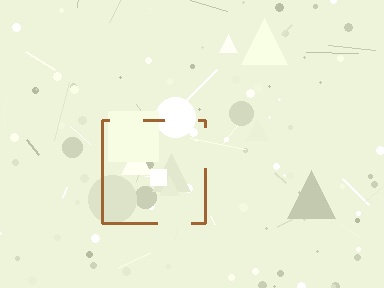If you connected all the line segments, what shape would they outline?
They would outline a square.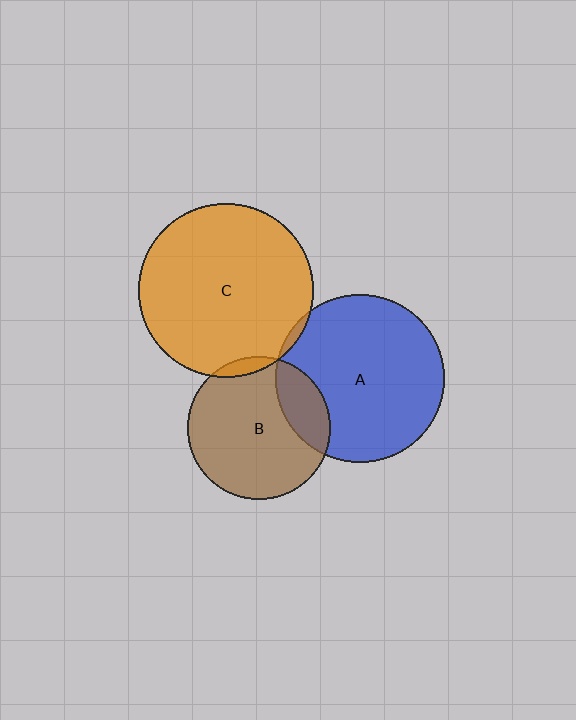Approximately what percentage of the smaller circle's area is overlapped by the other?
Approximately 5%.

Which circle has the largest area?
Circle C (orange).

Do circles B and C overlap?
Yes.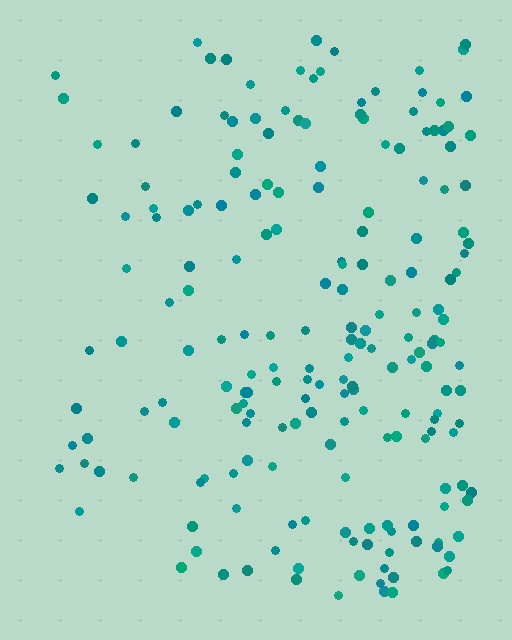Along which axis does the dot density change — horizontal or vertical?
Horizontal.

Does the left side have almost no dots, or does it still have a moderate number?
Still a moderate number, just noticeably fewer than the right.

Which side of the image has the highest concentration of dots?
The right.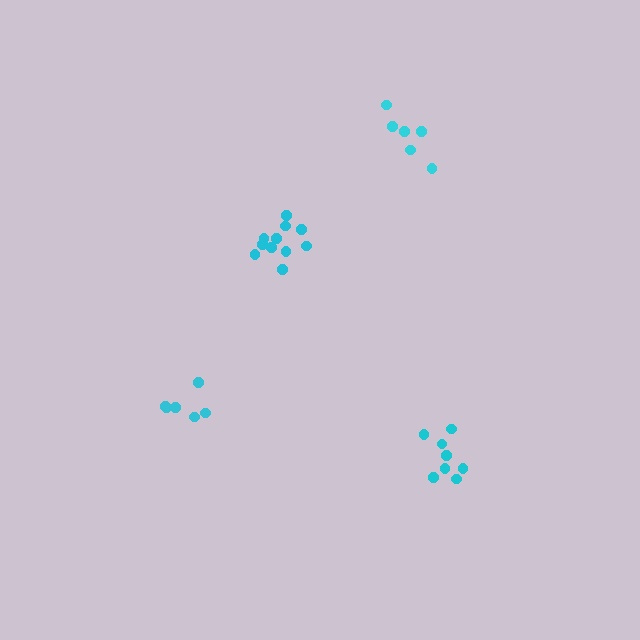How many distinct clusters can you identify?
There are 4 distinct clusters.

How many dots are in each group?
Group 1: 11 dots, Group 2: 8 dots, Group 3: 6 dots, Group 4: 6 dots (31 total).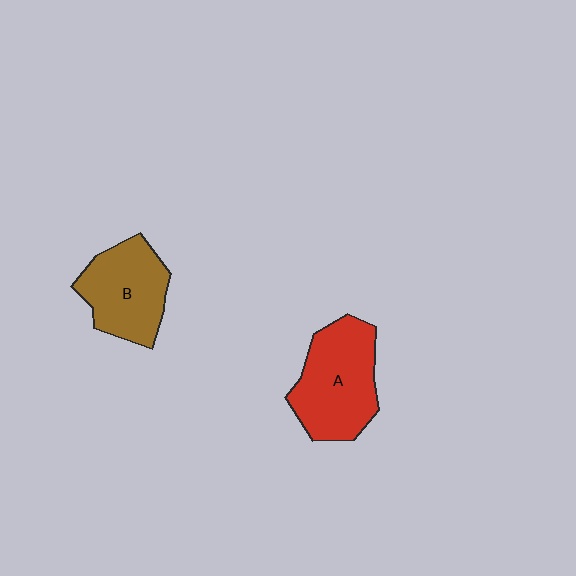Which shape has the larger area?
Shape A (red).